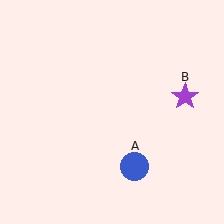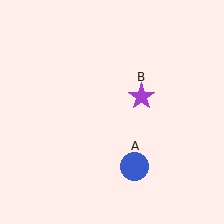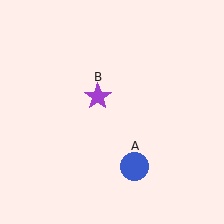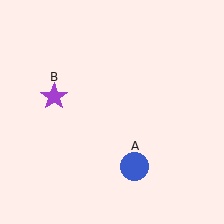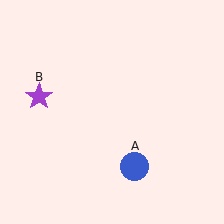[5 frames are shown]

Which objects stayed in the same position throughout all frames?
Blue circle (object A) remained stationary.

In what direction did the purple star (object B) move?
The purple star (object B) moved left.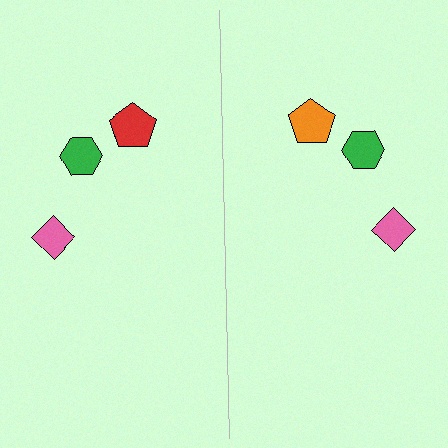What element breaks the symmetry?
The orange pentagon on the right side breaks the symmetry — its mirror counterpart is red.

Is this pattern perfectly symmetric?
No, the pattern is not perfectly symmetric. The orange pentagon on the right side breaks the symmetry — its mirror counterpart is red.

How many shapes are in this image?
There are 6 shapes in this image.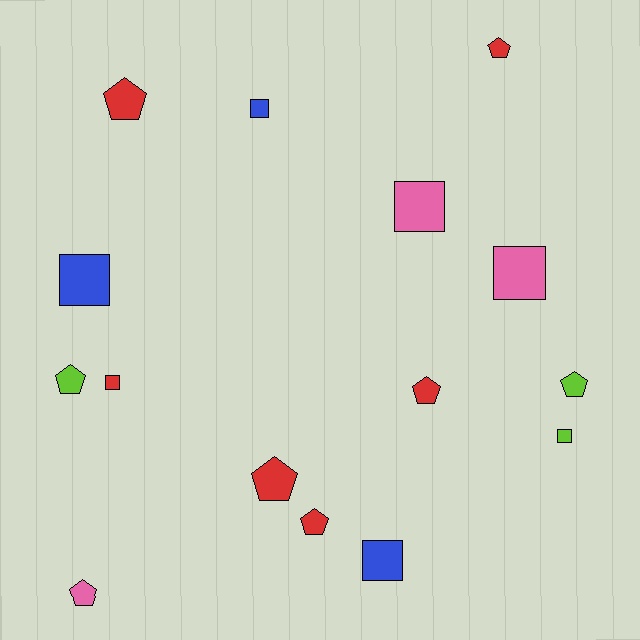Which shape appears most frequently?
Pentagon, with 8 objects.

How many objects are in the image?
There are 15 objects.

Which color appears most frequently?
Red, with 6 objects.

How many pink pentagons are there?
There is 1 pink pentagon.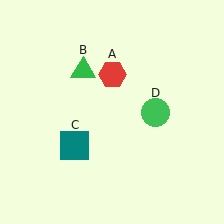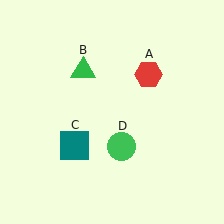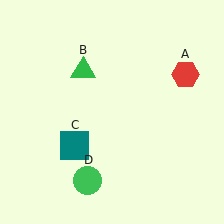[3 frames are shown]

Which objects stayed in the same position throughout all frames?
Green triangle (object B) and teal square (object C) remained stationary.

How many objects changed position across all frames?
2 objects changed position: red hexagon (object A), green circle (object D).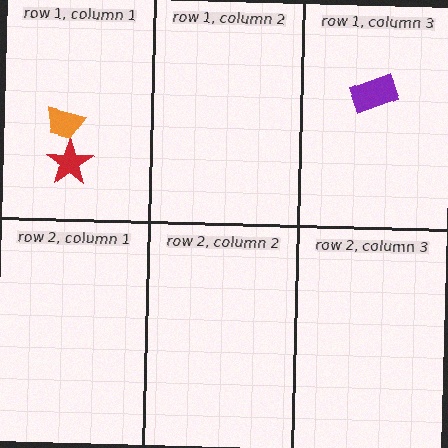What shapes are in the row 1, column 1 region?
The red star, the orange trapezoid.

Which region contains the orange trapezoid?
The row 1, column 1 region.